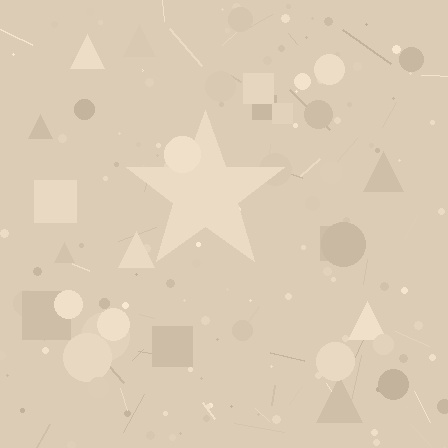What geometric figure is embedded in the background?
A star is embedded in the background.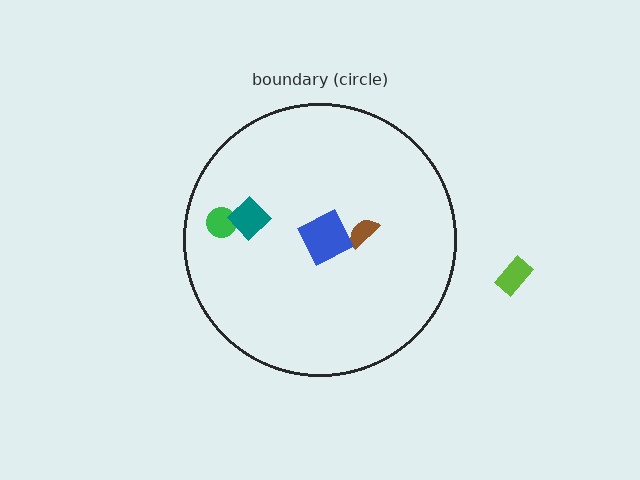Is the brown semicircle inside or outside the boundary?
Inside.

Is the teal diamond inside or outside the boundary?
Inside.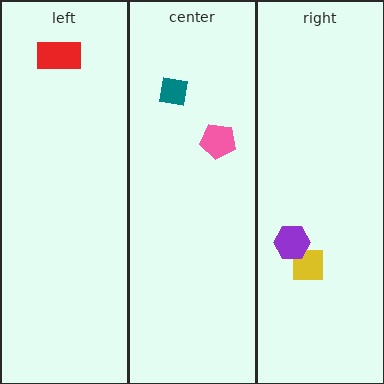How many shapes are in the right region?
2.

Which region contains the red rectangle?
The left region.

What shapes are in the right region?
The yellow square, the purple hexagon.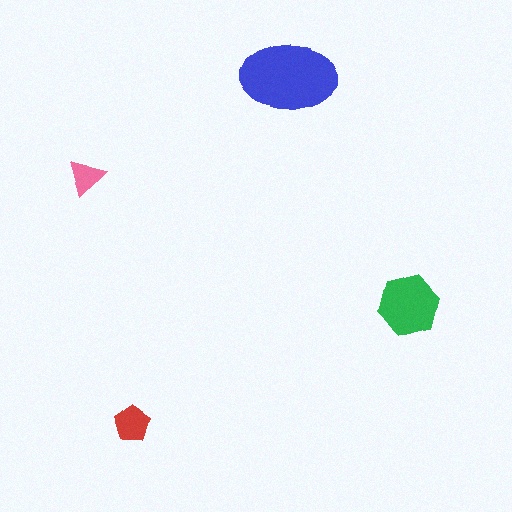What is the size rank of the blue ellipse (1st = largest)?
1st.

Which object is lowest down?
The red pentagon is bottommost.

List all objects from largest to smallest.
The blue ellipse, the green hexagon, the red pentagon, the pink triangle.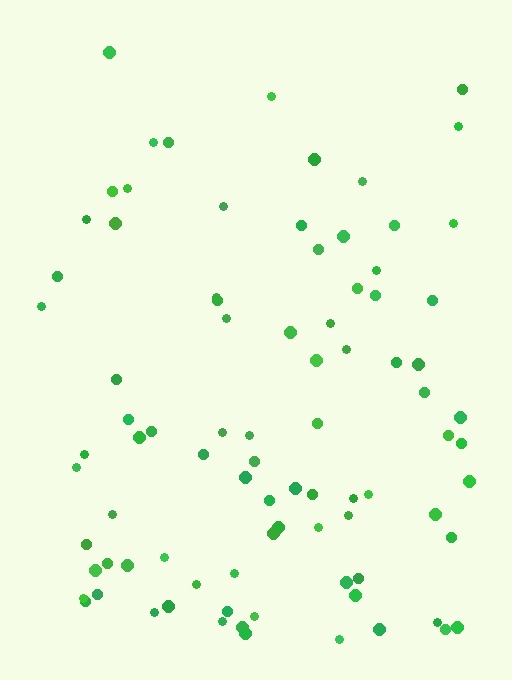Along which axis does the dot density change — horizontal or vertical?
Vertical.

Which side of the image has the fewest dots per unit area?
The top.